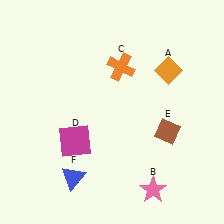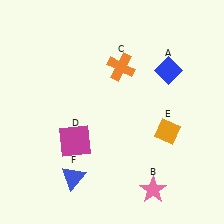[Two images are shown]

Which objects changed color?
A changed from orange to blue. E changed from brown to orange.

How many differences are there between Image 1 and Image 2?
There are 2 differences between the two images.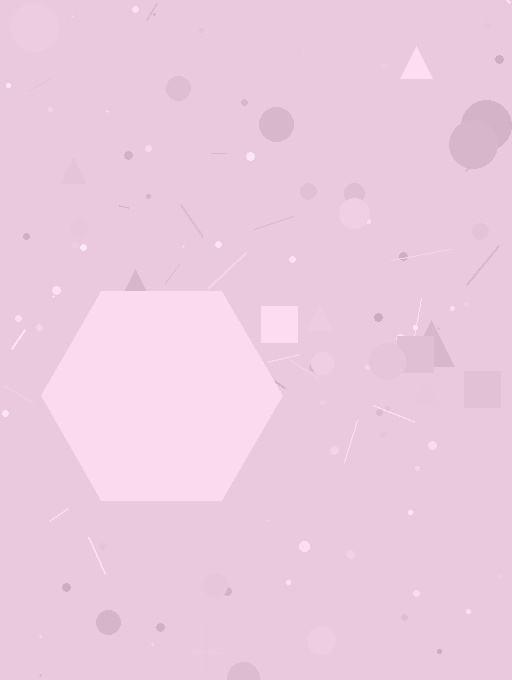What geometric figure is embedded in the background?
A hexagon is embedded in the background.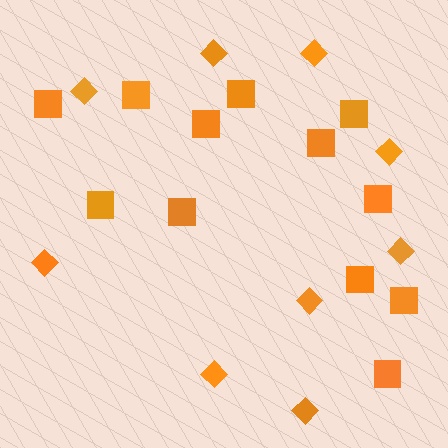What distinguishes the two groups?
There are 2 groups: one group of diamonds (9) and one group of squares (12).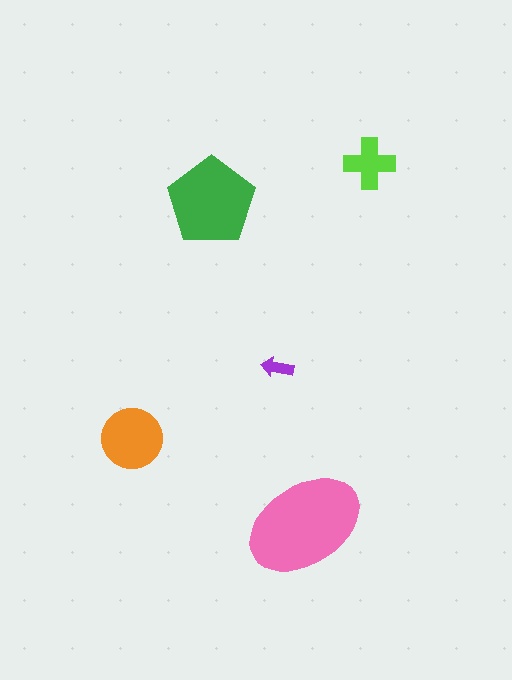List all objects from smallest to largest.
The purple arrow, the lime cross, the orange circle, the green pentagon, the pink ellipse.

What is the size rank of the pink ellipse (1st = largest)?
1st.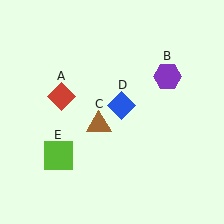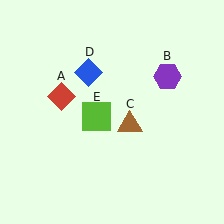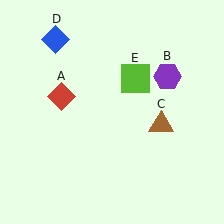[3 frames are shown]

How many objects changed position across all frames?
3 objects changed position: brown triangle (object C), blue diamond (object D), lime square (object E).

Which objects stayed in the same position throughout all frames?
Red diamond (object A) and purple hexagon (object B) remained stationary.